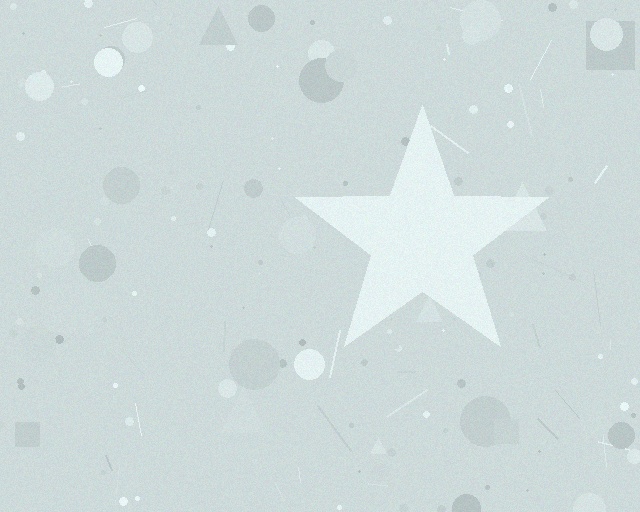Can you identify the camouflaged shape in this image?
The camouflaged shape is a star.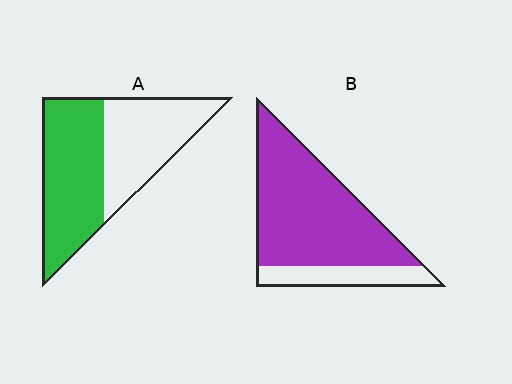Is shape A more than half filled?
Yes.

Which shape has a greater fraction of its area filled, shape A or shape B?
Shape B.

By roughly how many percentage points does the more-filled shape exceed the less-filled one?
By roughly 25 percentage points (B over A).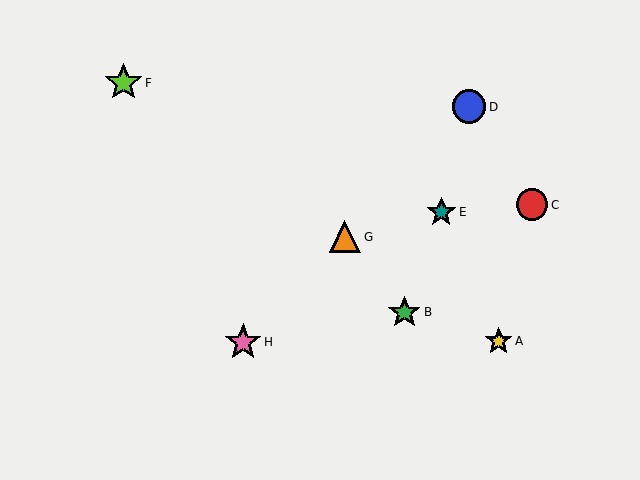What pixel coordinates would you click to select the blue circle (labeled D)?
Click at (469, 107) to select the blue circle D.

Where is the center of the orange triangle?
The center of the orange triangle is at (345, 237).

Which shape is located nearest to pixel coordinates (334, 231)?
The orange triangle (labeled G) at (345, 237) is nearest to that location.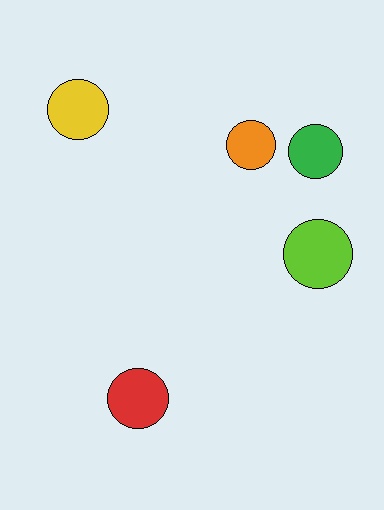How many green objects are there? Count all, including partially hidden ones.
There is 1 green object.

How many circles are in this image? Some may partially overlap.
There are 5 circles.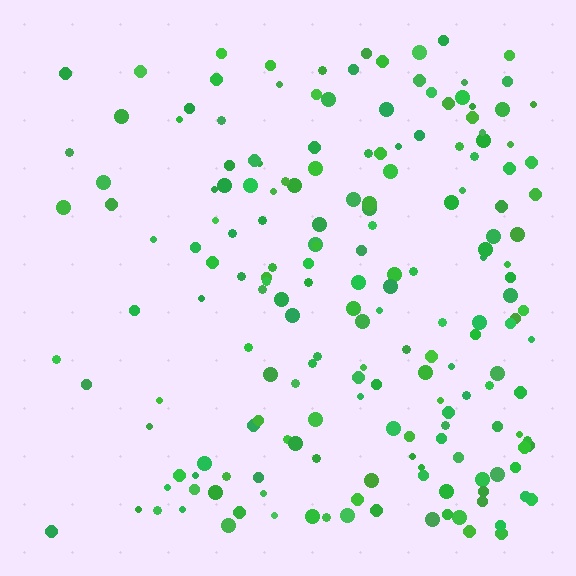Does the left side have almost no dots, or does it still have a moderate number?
Still a moderate number, just noticeably fewer than the right.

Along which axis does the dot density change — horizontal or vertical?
Horizontal.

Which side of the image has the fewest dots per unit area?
The left.